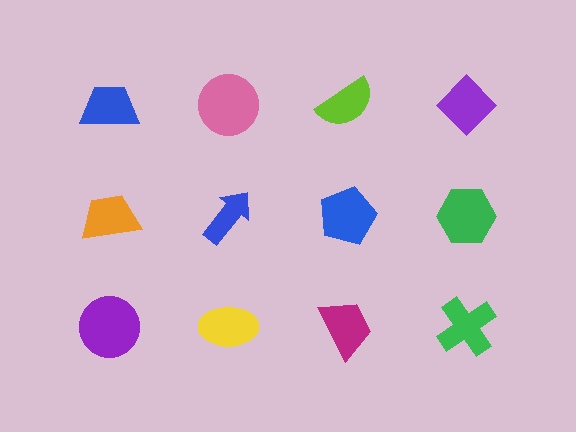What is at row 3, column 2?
A yellow ellipse.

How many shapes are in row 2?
4 shapes.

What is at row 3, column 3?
A magenta trapezoid.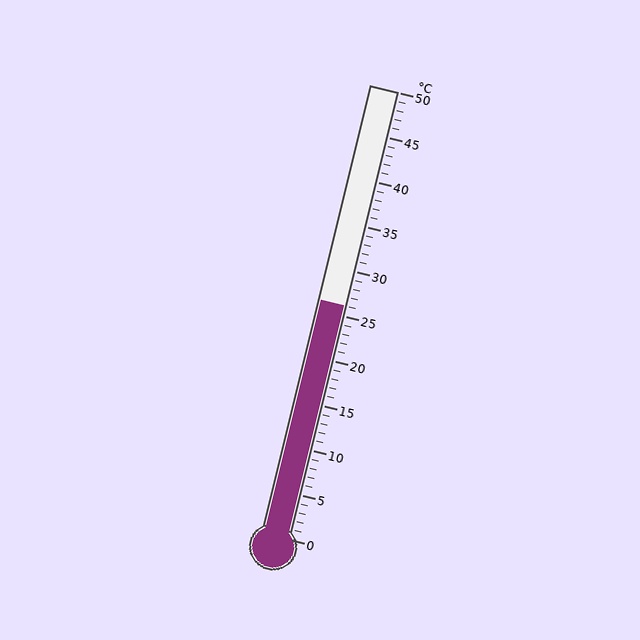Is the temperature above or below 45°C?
The temperature is below 45°C.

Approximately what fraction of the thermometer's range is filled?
The thermometer is filled to approximately 50% of its range.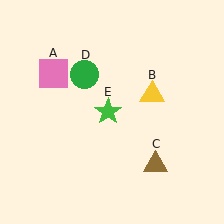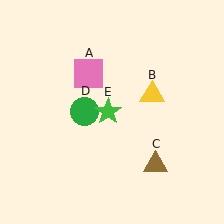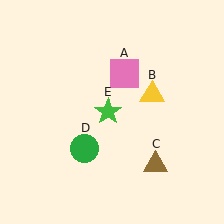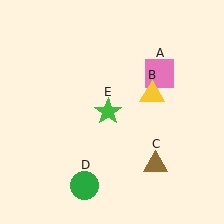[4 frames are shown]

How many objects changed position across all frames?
2 objects changed position: pink square (object A), green circle (object D).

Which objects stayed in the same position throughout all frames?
Yellow triangle (object B) and brown triangle (object C) and green star (object E) remained stationary.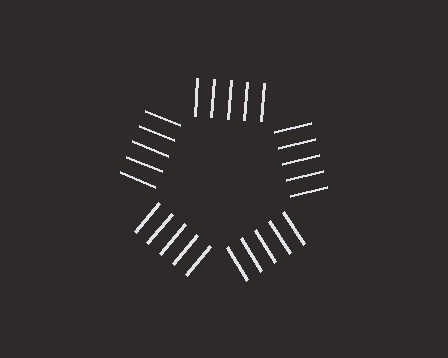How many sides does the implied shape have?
5 sides — the line-ends trace a pentagon.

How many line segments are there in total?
25 — 5 along each of the 5 edges.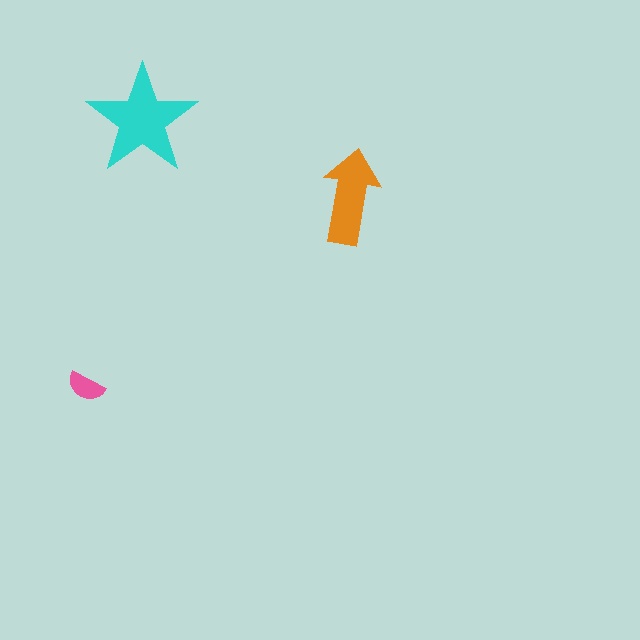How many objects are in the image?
There are 3 objects in the image.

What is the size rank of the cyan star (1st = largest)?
1st.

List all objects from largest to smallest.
The cyan star, the orange arrow, the pink semicircle.